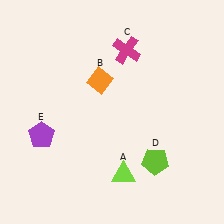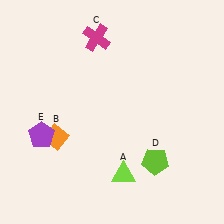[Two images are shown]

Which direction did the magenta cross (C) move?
The magenta cross (C) moved left.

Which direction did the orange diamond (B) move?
The orange diamond (B) moved down.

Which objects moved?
The objects that moved are: the orange diamond (B), the magenta cross (C).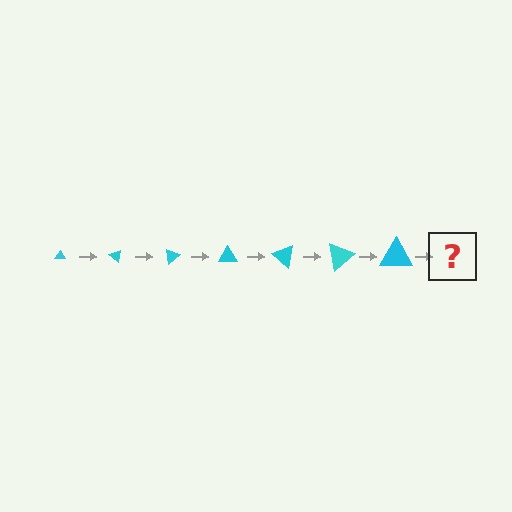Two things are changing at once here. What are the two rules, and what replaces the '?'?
The two rules are that the triangle grows larger each step and it rotates 40 degrees each step. The '?' should be a triangle, larger than the previous one and rotated 280 degrees from the start.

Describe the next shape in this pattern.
It should be a triangle, larger than the previous one and rotated 280 degrees from the start.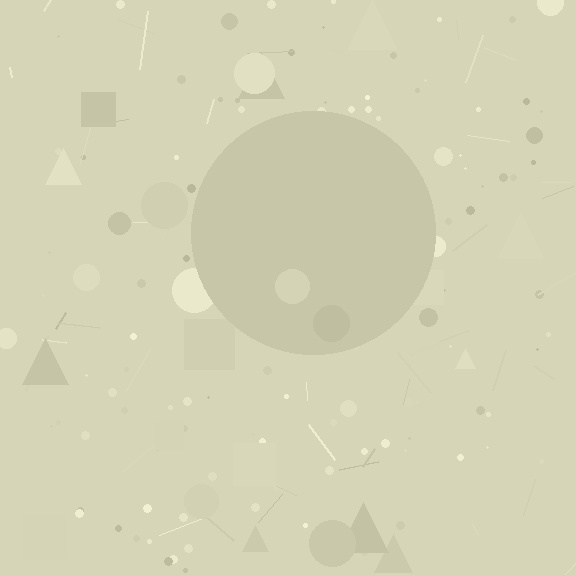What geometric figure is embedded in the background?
A circle is embedded in the background.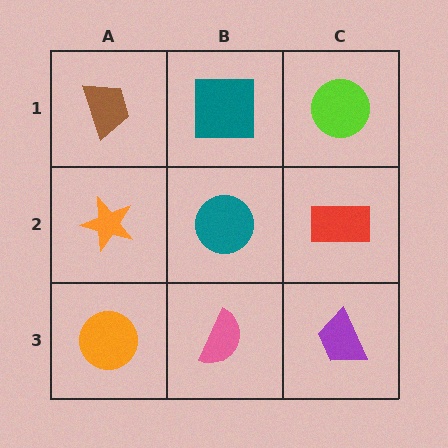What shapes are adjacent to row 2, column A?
A brown trapezoid (row 1, column A), an orange circle (row 3, column A), a teal circle (row 2, column B).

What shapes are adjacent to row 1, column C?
A red rectangle (row 2, column C), a teal square (row 1, column B).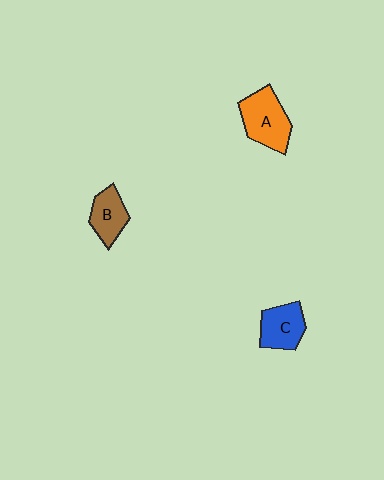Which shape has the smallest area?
Shape B (brown).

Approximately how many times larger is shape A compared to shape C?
Approximately 1.3 times.